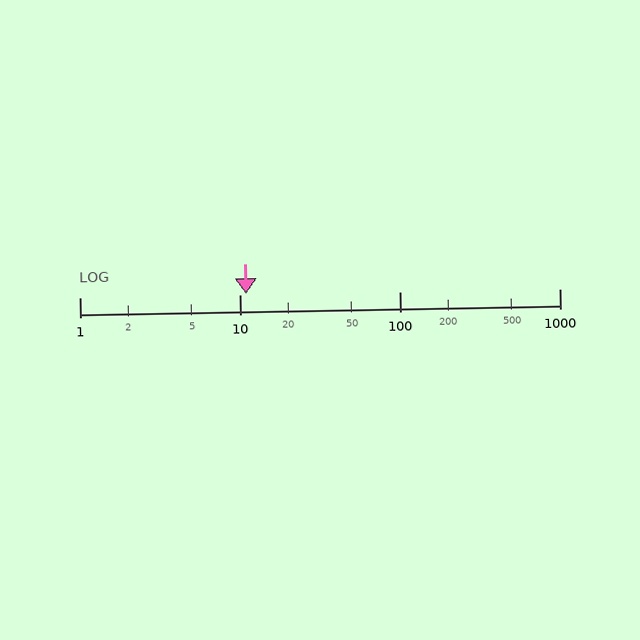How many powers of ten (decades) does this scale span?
The scale spans 3 decades, from 1 to 1000.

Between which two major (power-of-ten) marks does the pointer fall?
The pointer is between 10 and 100.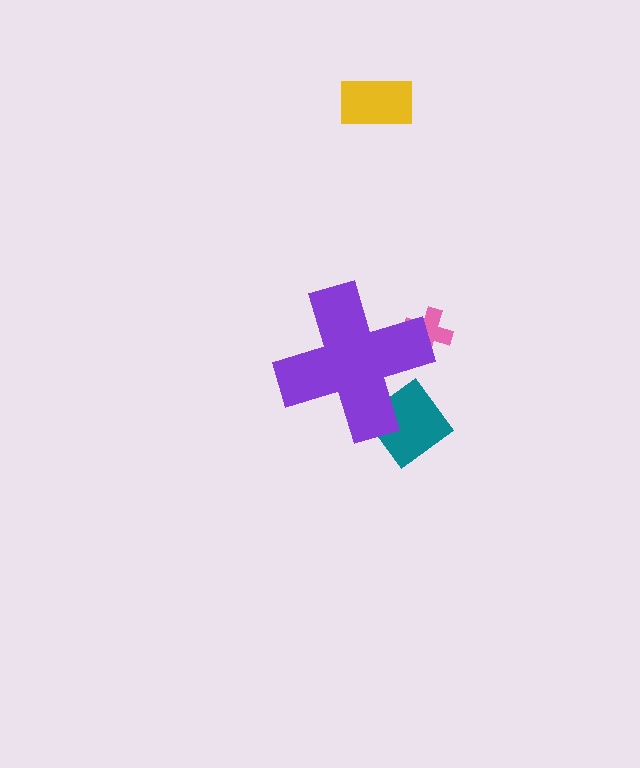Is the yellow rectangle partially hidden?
No, the yellow rectangle is fully visible.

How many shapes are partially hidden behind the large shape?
2 shapes are partially hidden.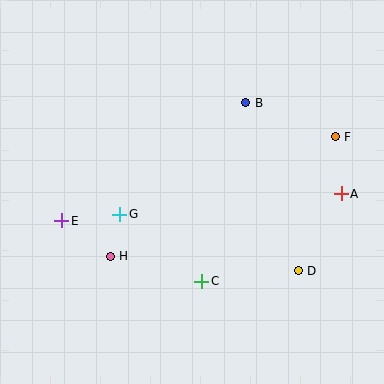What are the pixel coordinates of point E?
Point E is at (62, 221).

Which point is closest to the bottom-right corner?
Point D is closest to the bottom-right corner.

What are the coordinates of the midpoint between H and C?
The midpoint between H and C is at (156, 269).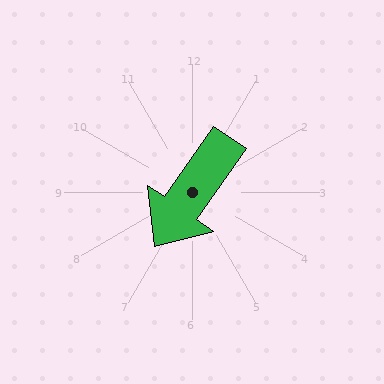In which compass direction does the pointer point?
Southwest.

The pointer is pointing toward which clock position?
Roughly 7 o'clock.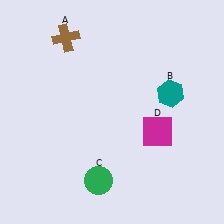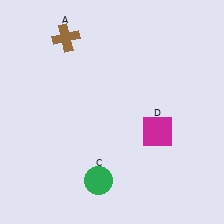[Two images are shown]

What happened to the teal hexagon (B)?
The teal hexagon (B) was removed in Image 2. It was in the top-right area of Image 1.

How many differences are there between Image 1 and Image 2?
There is 1 difference between the two images.